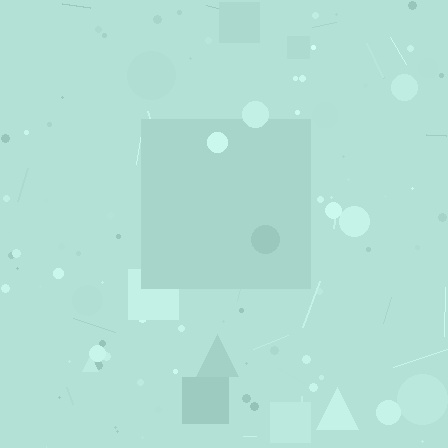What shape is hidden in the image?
A square is hidden in the image.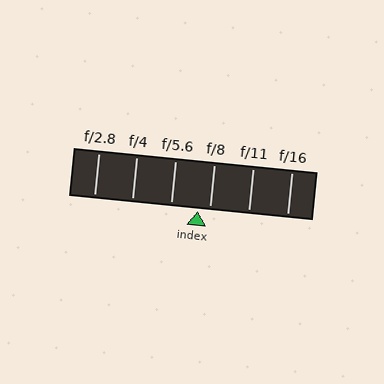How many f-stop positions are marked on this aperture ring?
There are 6 f-stop positions marked.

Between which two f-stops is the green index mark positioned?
The index mark is between f/5.6 and f/8.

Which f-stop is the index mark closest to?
The index mark is closest to f/8.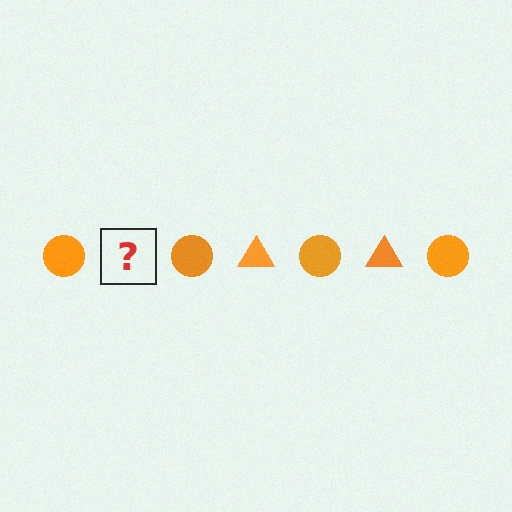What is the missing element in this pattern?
The missing element is an orange triangle.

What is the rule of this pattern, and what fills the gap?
The rule is that the pattern cycles through circle, triangle shapes in orange. The gap should be filled with an orange triangle.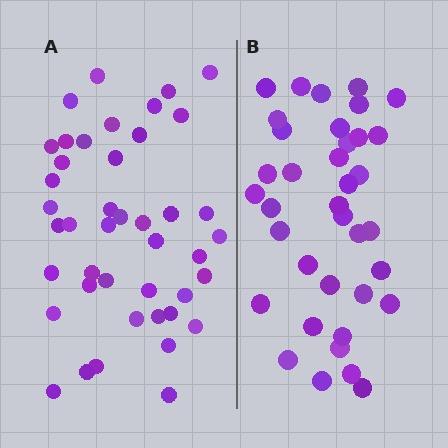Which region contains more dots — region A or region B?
Region A (the left region) has more dots.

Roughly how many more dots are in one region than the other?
Region A has about 6 more dots than region B.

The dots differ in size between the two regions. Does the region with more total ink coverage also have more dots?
No. Region B has more total ink coverage because its dots are larger, but region A actually contains more individual dots. Total area can be misleading — the number of items is what matters here.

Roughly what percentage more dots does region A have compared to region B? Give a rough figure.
About 15% more.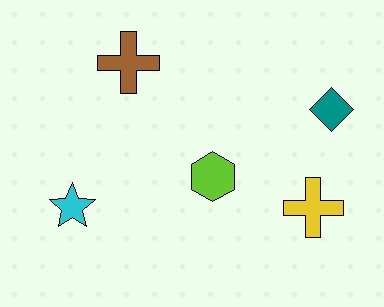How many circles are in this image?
There are no circles.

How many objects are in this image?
There are 5 objects.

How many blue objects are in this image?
There are no blue objects.